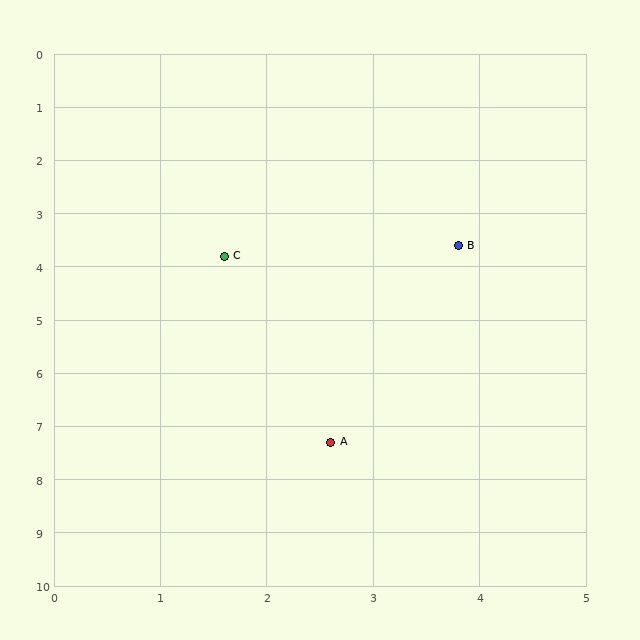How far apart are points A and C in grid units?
Points A and C are about 3.6 grid units apart.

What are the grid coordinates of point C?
Point C is at approximately (1.6, 3.8).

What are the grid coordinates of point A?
Point A is at approximately (2.6, 7.3).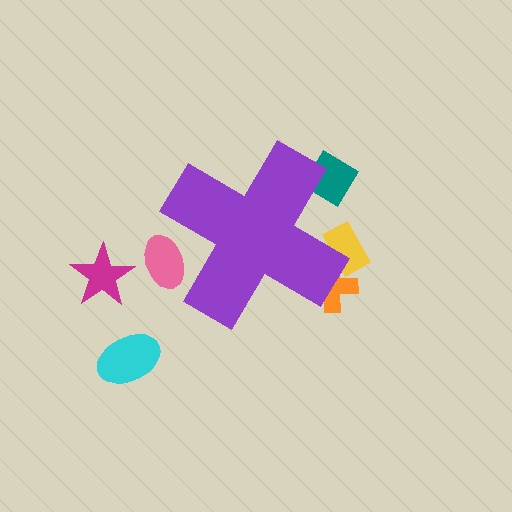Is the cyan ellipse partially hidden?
No, the cyan ellipse is fully visible.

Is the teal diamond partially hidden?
Yes, the teal diamond is partially hidden behind the purple cross.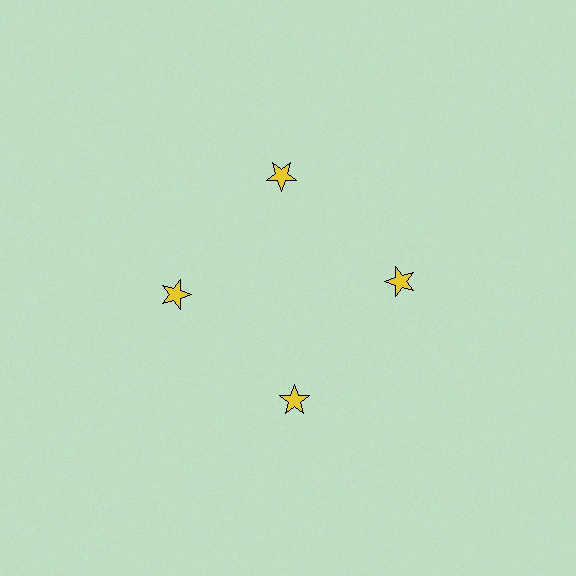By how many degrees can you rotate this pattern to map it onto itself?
The pattern maps onto itself every 90 degrees of rotation.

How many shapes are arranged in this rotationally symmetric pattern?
There are 4 shapes, arranged in 4 groups of 1.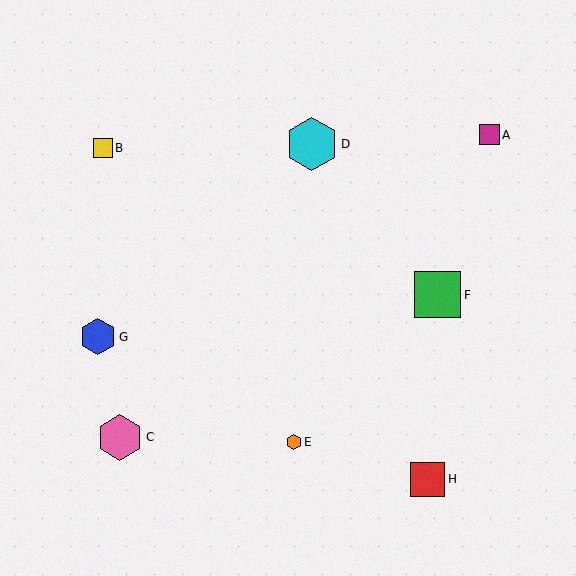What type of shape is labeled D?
Shape D is a cyan hexagon.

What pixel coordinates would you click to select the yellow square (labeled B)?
Click at (103, 148) to select the yellow square B.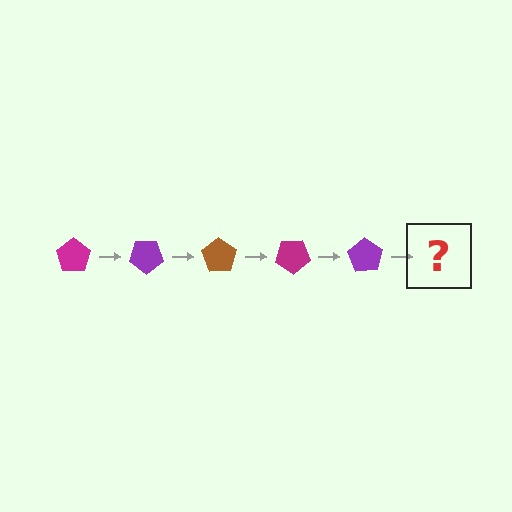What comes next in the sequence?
The next element should be a brown pentagon, rotated 175 degrees from the start.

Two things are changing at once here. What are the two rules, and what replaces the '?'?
The two rules are that it rotates 35 degrees each step and the color cycles through magenta, purple, and brown. The '?' should be a brown pentagon, rotated 175 degrees from the start.